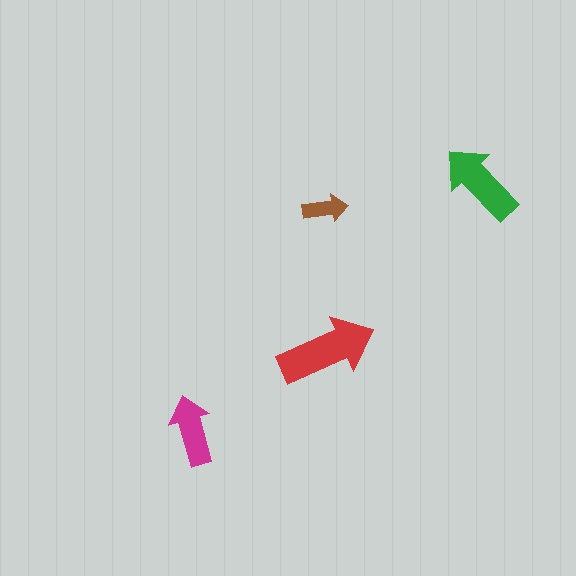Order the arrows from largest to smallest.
the red one, the green one, the magenta one, the brown one.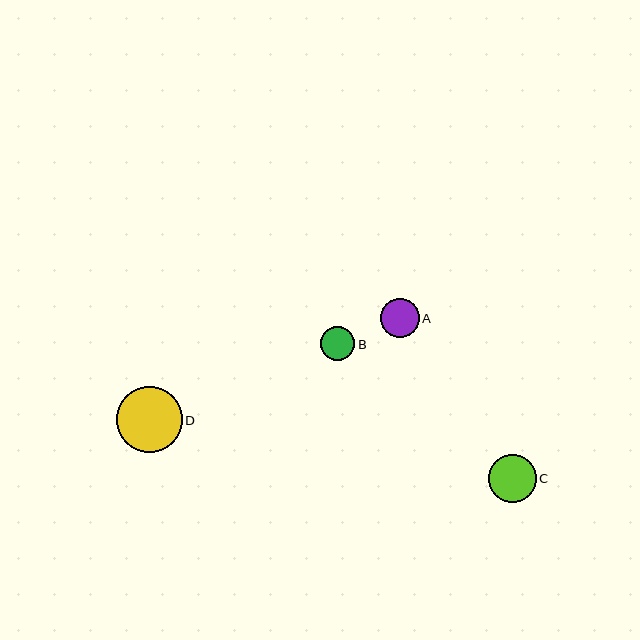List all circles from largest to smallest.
From largest to smallest: D, C, A, B.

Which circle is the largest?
Circle D is the largest with a size of approximately 66 pixels.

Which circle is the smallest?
Circle B is the smallest with a size of approximately 34 pixels.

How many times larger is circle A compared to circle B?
Circle A is approximately 1.1 times the size of circle B.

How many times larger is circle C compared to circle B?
Circle C is approximately 1.4 times the size of circle B.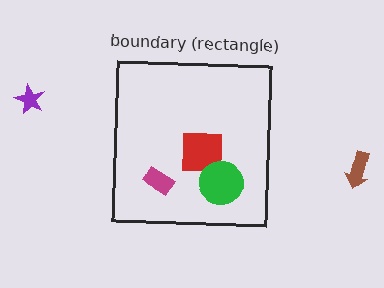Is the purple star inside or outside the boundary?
Outside.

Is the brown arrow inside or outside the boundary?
Outside.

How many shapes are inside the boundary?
3 inside, 2 outside.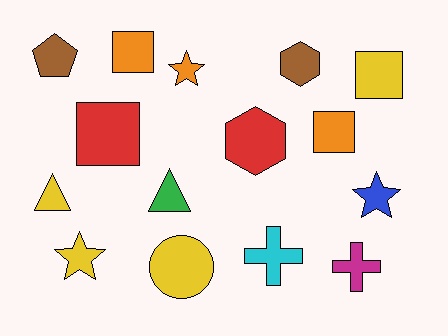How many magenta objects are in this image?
There is 1 magenta object.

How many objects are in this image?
There are 15 objects.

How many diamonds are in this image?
There are no diamonds.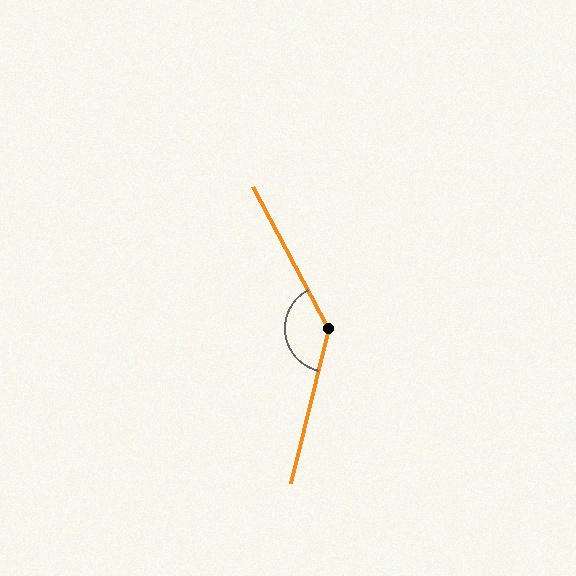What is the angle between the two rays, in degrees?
Approximately 138 degrees.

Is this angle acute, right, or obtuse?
It is obtuse.